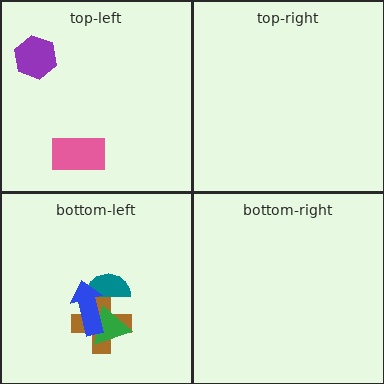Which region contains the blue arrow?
The bottom-left region.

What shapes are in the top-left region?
The pink rectangle, the purple hexagon.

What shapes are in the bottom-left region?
The brown cross, the teal semicircle, the green triangle, the blue arrow.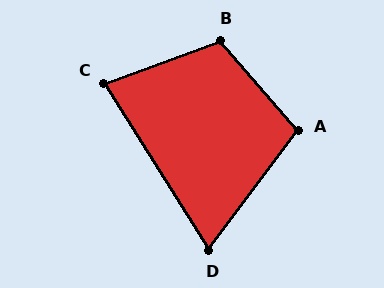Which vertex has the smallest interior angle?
D, at approximately 69 degrees.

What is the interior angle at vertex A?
Approximately 102 degrees (obtuse).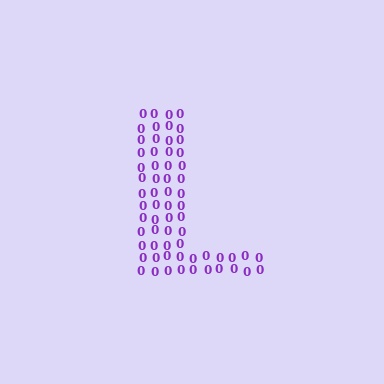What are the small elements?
The small elements are digit 0's.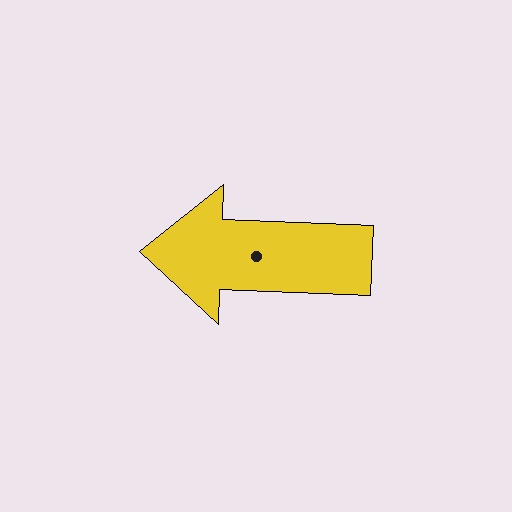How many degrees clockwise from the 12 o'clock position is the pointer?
Approximately 272 degrees.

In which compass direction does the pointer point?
West.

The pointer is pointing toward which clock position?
Roughly 9 o'clock.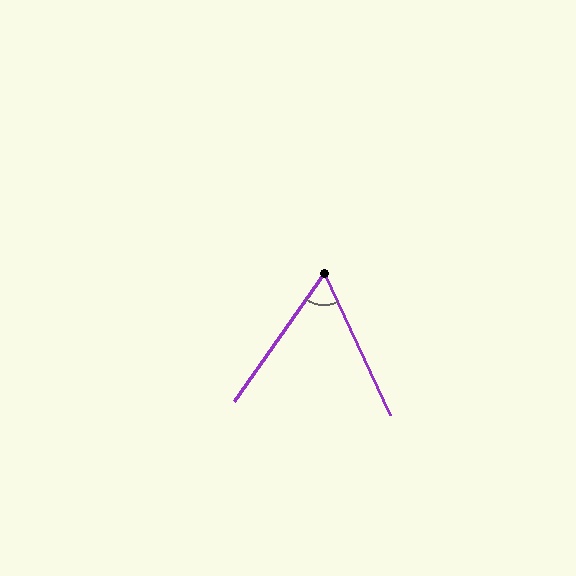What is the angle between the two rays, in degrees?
Approximately 60 degrees.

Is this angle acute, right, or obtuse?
It is acute.